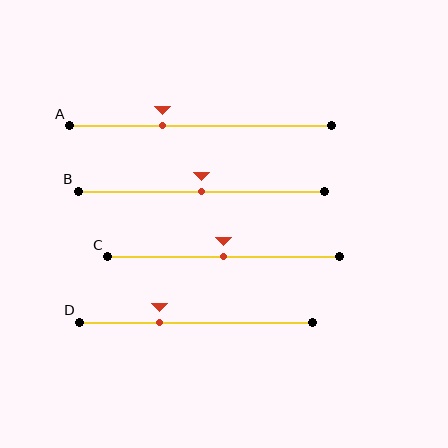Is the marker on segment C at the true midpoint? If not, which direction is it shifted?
Yes, the marker on segment C is at the true midpoint.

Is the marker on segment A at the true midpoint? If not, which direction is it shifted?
No, the marker on segment A is shifted to the left by about 15% of the segment length.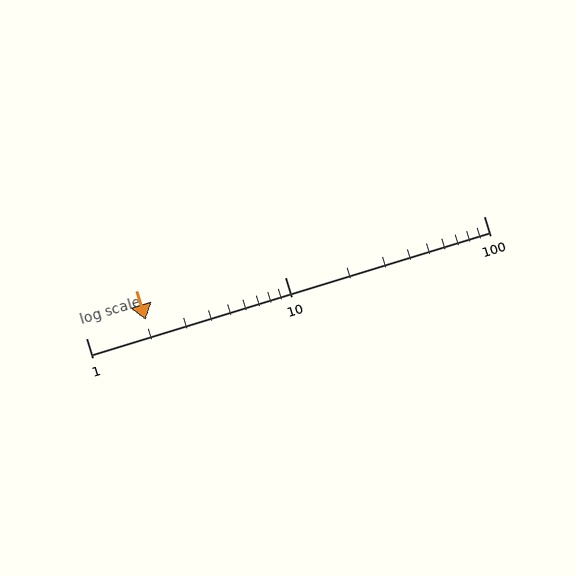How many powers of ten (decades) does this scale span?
The scale spans 2 decades, from 1 to 100.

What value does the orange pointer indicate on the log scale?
The pointer indicates approximately 2.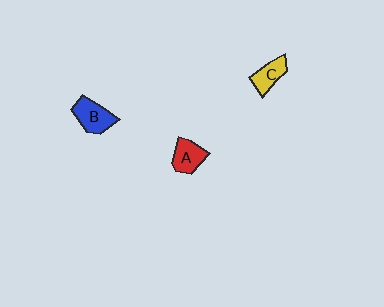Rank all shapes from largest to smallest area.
From largest to smallest: B (blue), A (red), C (yellow).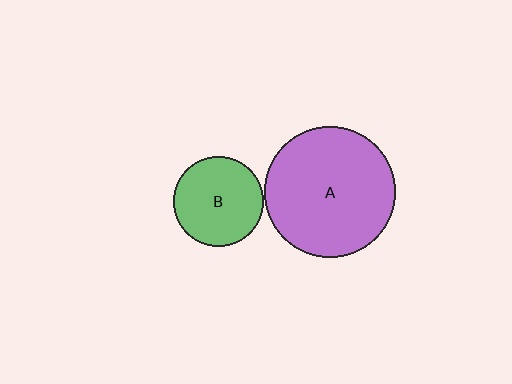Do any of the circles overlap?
No, none of the circles overlap.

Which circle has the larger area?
Circle A (purple).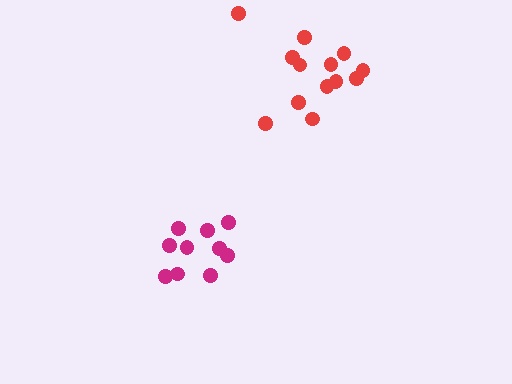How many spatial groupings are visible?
There are 2 spatial groupings.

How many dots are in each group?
Group 1: 13 dots, Group 2: 10 dots (23 total).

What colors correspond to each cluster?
The clusters are colored: red, magenta.